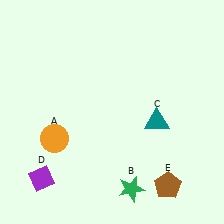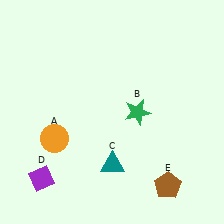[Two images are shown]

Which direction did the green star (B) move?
The green star (B) moved up.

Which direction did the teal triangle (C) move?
The teal triangle (C) moved left.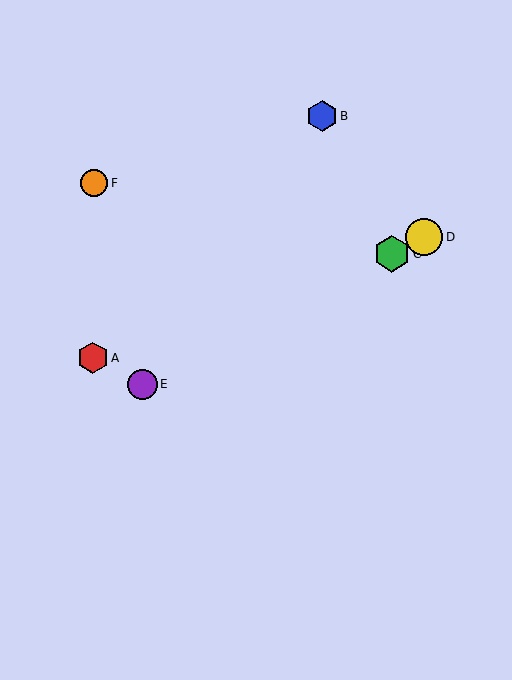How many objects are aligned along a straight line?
3 objects (C, D, E) are aligned along a straight line.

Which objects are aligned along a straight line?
Objects C, D, E are aligned along a straight line.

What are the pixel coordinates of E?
Object E is at (142, 384).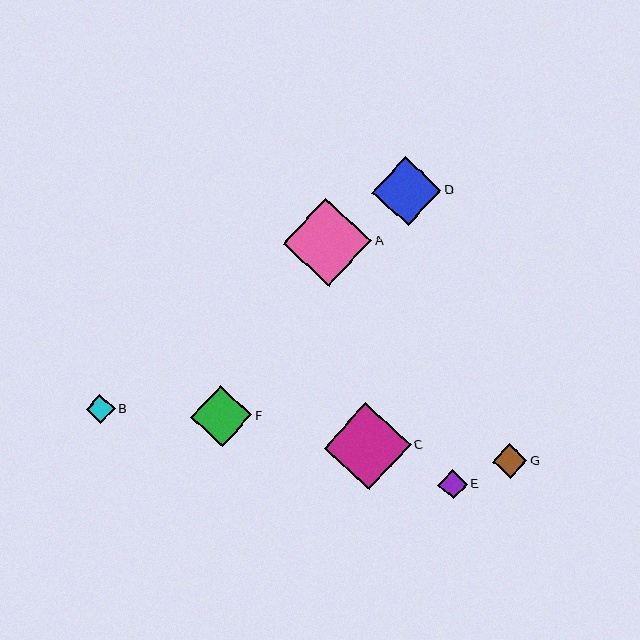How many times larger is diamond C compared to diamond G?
Diamond C is approximately 2.5 times the size of diamond G.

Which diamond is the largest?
Diamond A is the largest with a size of approximately 88 pixels.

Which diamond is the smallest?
Diamond B is the smallest with a size of approximately 29 pixels.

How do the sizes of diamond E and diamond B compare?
Diamond E and diamond B are approximately the same size.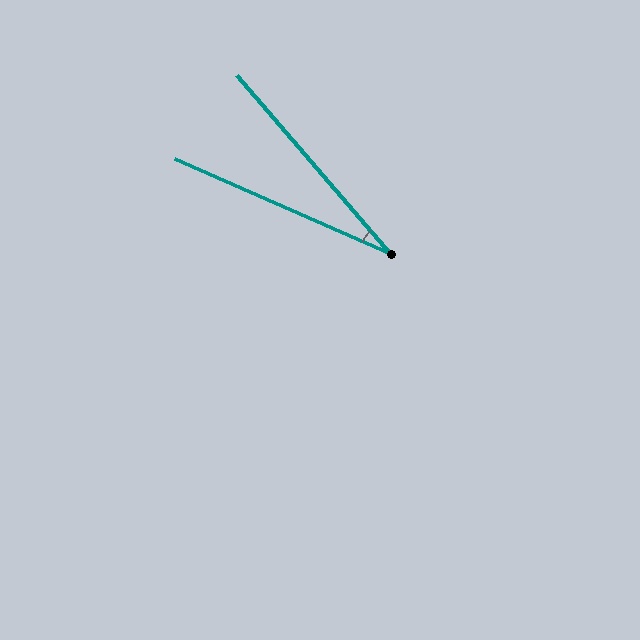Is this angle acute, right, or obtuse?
It is acute.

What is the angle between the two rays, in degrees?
Approximately 26 degrees.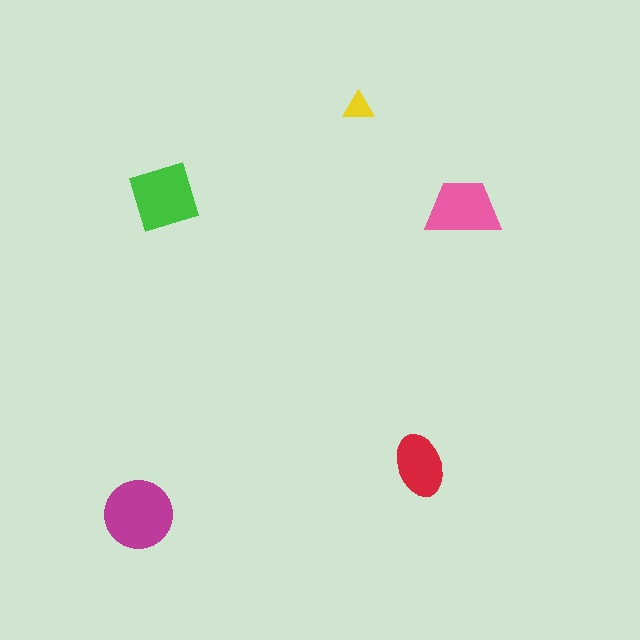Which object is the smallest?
The yellow triangle.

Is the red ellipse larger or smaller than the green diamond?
Smaller.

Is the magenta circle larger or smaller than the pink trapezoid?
Larger.